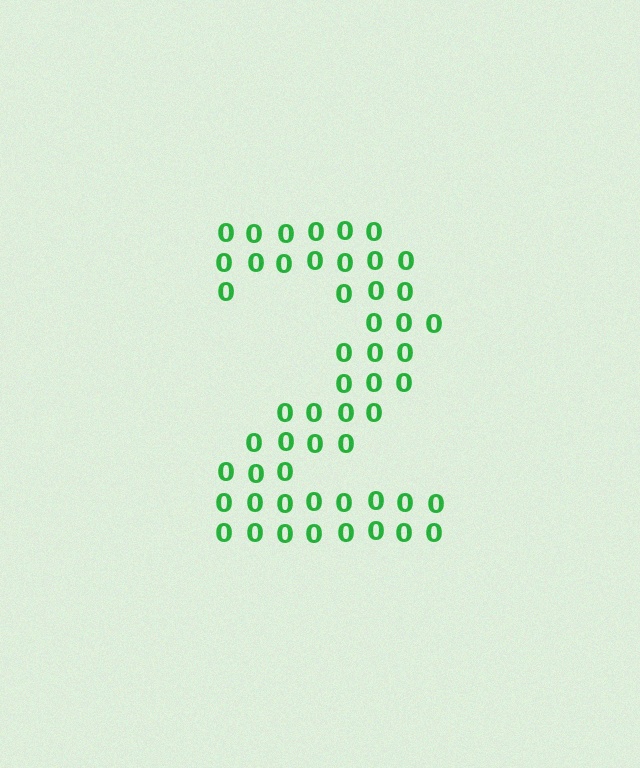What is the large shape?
The large shape is the digit 2.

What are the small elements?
The small elements are digit 0's.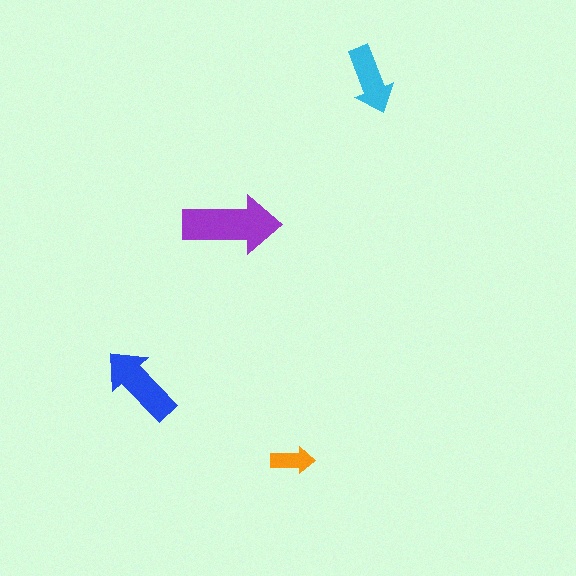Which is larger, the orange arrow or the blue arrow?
The blue one.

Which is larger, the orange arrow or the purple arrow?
The purple one.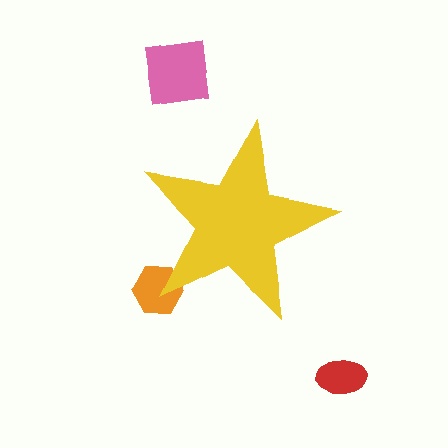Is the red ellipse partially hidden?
No, the red ellipse is fully visible.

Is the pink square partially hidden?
No, the pink square is fully visible.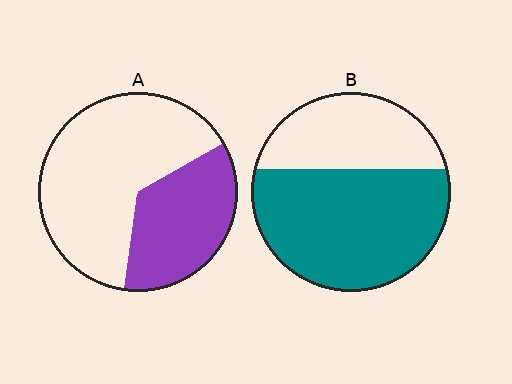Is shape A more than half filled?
No.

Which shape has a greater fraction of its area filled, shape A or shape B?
Shape B.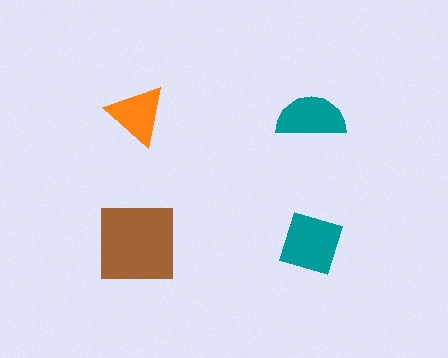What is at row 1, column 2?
A teal semicircle.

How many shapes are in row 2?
2 shapes.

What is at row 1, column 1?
An orange triangle.